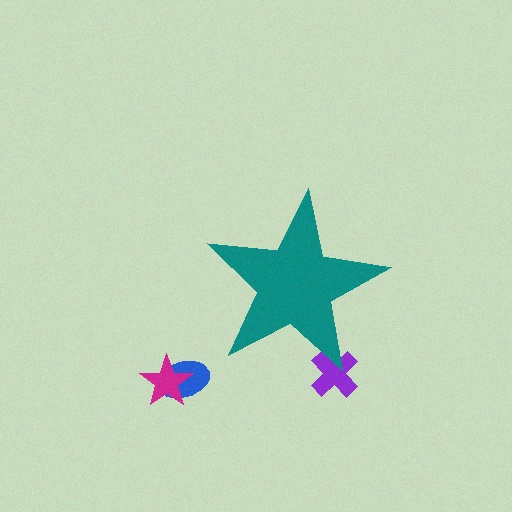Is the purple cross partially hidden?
Yes, the purple cross is partially hidden behind the teal star.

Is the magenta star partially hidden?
No, the magenta star is fully visible.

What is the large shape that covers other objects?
A teal star.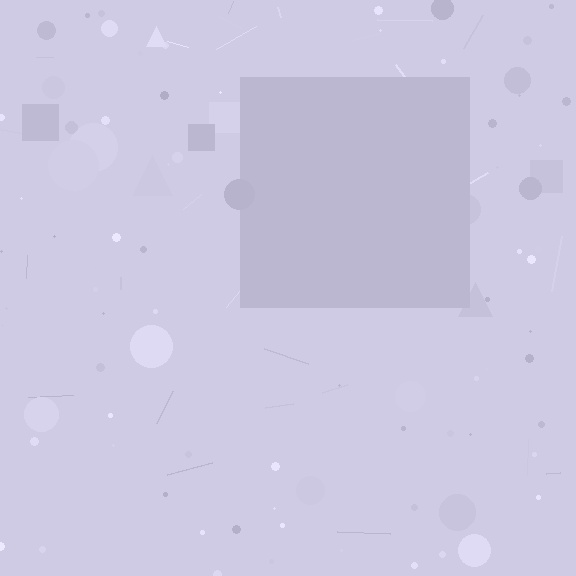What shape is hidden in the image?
A square is hidden in the image.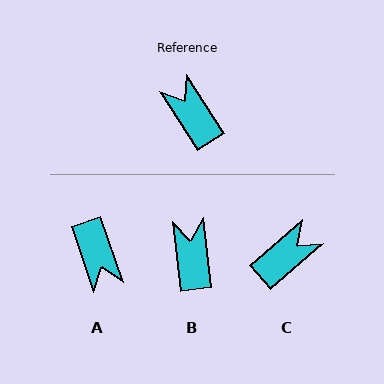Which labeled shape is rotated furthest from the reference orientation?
A, about 166 degrees away.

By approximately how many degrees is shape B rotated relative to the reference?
Approximately 27 degrees clockwise.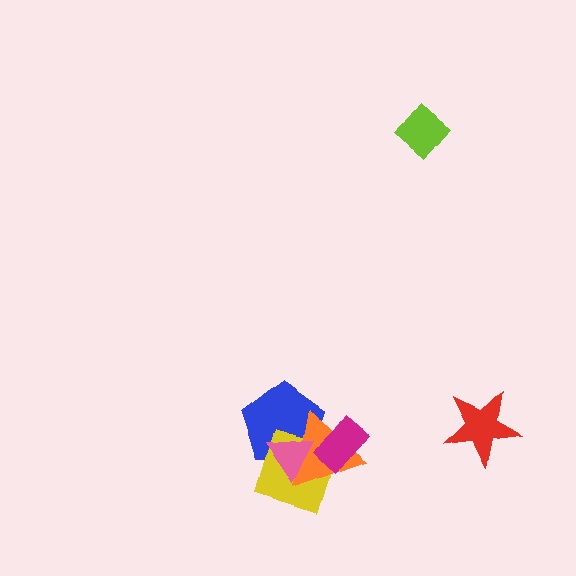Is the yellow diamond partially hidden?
Yes, it is partially covered by another shape.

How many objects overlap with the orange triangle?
4 objects overlap with the orange triangle.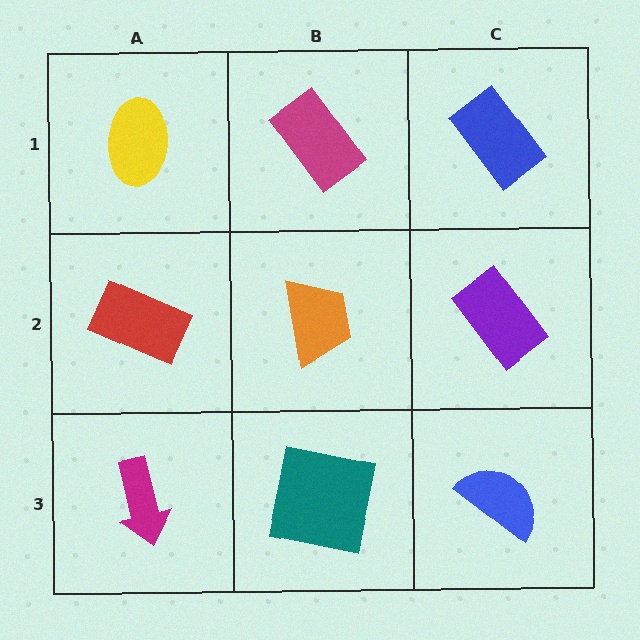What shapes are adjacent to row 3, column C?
A purple rectangle (row 2, column C), a teal square (row 3, column B).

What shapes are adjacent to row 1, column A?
A red rectangle (row 2, column A), a magenta rectangle (row 1, column B).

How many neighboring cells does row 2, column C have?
3.